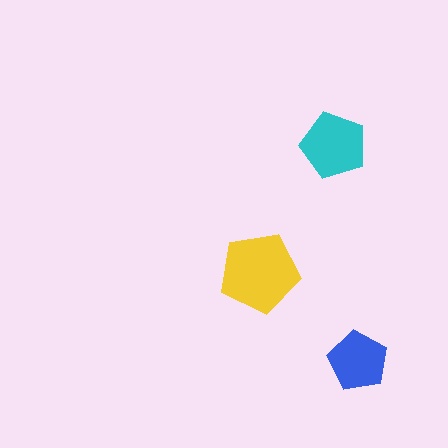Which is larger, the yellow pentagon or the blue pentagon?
The yellow one.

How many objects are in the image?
There are 3 objects in the image.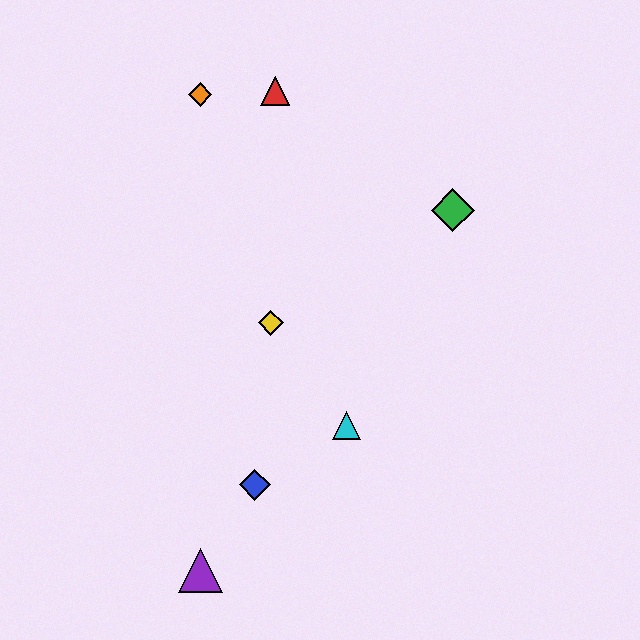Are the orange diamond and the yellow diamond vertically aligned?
No, the orange diamond is at x≈200 and the yellow diamond is at x≈271.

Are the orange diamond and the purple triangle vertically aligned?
Yes, both are at x≈200.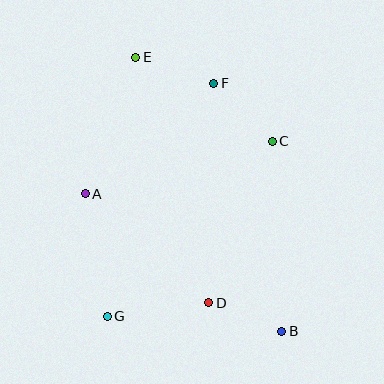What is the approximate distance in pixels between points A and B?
The distance between A and B is approximately 239 pixels.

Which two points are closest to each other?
Points B and D are closest to each other.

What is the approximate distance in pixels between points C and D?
The distance between C and D is approximately 174 pixels.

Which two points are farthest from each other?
Points B and E are farthest from each other.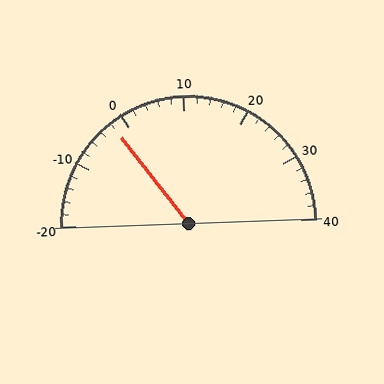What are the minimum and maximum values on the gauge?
The gauge ranges from -20 to 40.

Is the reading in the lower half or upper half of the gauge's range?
The reading is in the lower half of the range (-20 to 40).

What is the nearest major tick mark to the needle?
The nearest major tick mark is 0.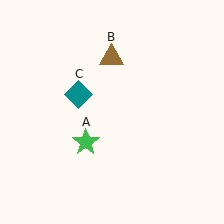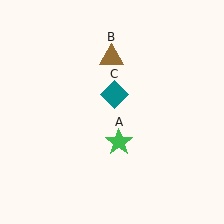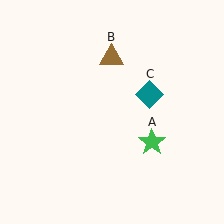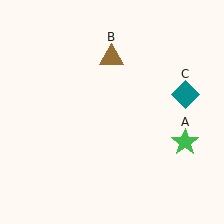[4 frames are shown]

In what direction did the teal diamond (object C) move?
The teal diamond (object C) moved right.